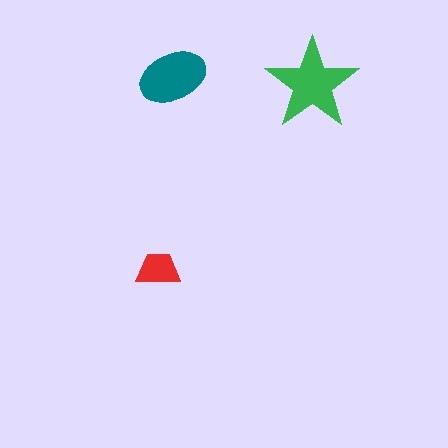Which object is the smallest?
The red trapezoid.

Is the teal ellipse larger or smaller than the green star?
Smaller.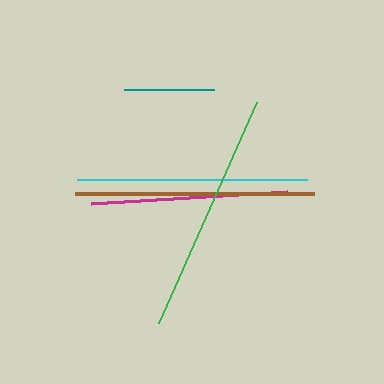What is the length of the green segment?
The green segment is approximately 241 pixels long.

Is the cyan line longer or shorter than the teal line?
The cyan line is longer than the teal line.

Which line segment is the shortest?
The teal line is the shortest at approximately 90 pixels.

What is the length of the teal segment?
The teal segment is approximately 90 pixels long.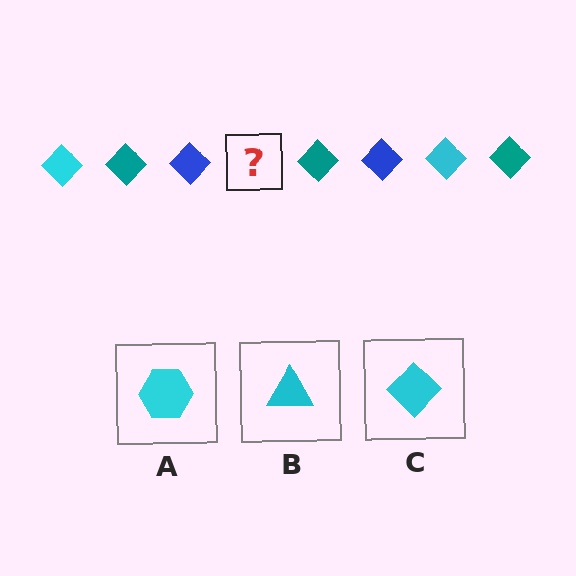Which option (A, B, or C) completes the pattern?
C.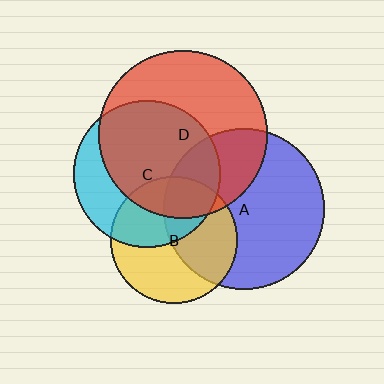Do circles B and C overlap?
Yes.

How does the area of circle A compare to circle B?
Approximately 1.6 times.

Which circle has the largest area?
Circle D (red).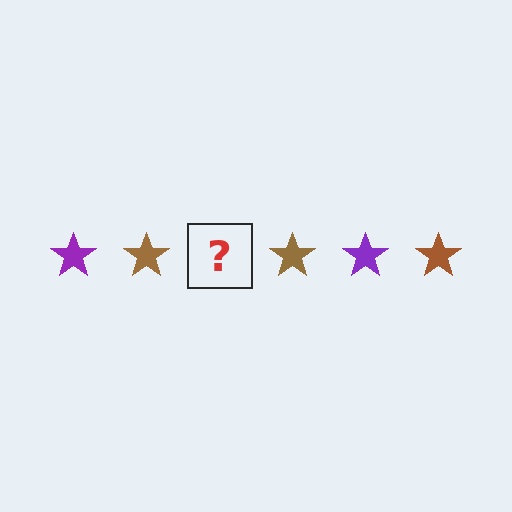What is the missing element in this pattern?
The missing element is a purple star.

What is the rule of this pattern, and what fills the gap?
The rule is that the pattern cycles through purple, brown stars. The gap should be filled with a purple star.